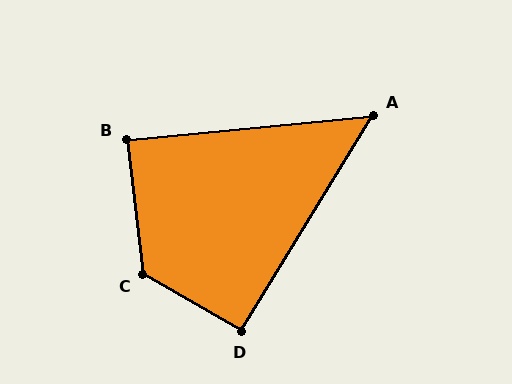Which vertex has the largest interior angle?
C, at approximately 127 degrees.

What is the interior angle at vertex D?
Approximately 91 degrees (approximately right).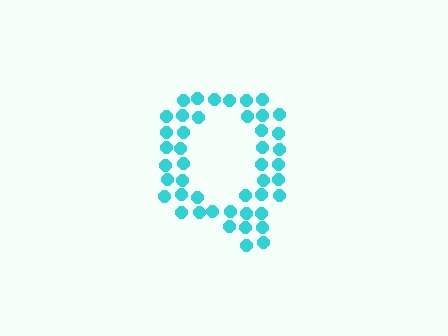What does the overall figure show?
The overall figure shows the letter Q.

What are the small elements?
The small elements are circles.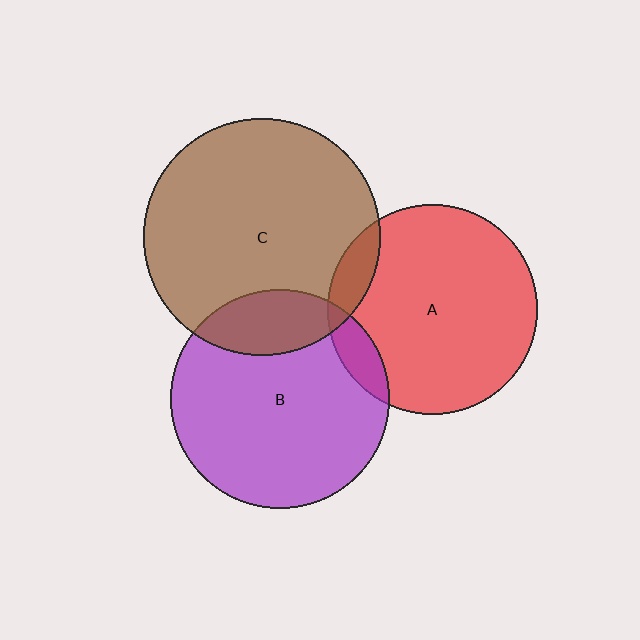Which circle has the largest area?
Circle C (brown).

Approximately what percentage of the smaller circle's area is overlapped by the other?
Approximately 10%.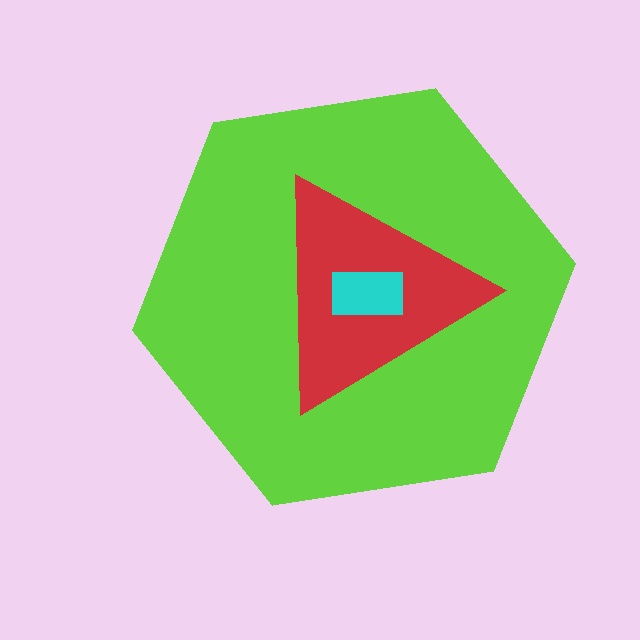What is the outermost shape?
The lime hexagon.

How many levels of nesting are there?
3.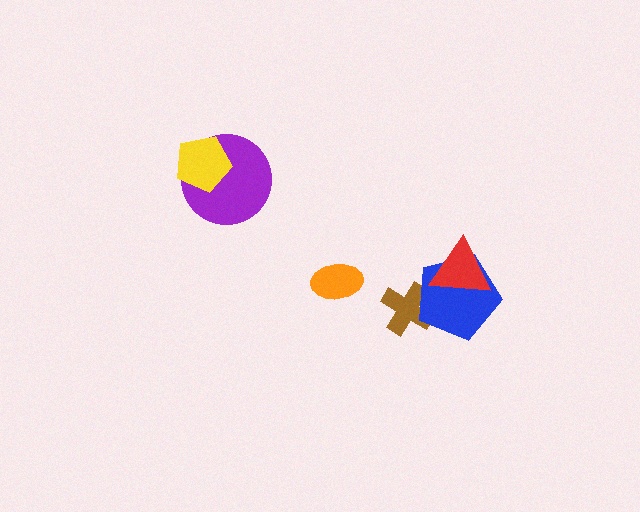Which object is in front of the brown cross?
The blue pentagon is in front of the brown cross.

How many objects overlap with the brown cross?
1 object overlaps with the brown cross.